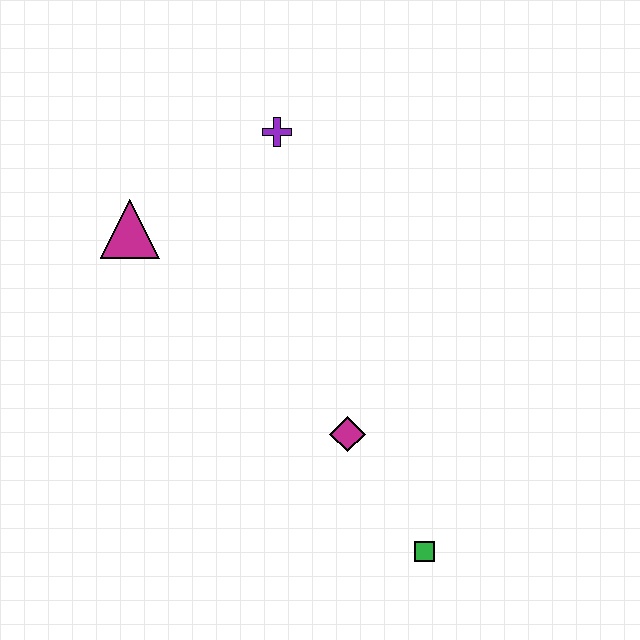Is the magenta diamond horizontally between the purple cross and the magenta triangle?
No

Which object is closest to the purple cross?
The magenta triangle is closest to the purple cross.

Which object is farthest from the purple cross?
The green square is farthest from the purple cross.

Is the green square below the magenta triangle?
Yes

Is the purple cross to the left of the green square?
Yes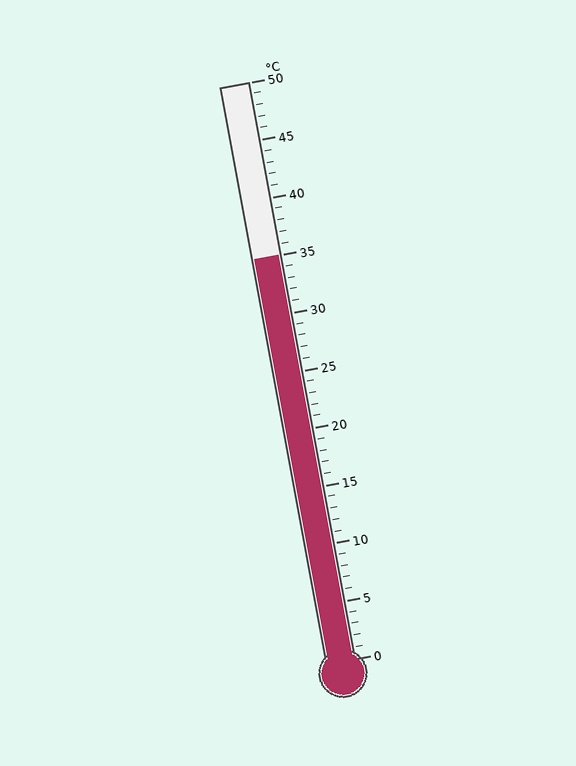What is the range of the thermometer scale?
The thermometer scale ranges from 0°C to 50°C.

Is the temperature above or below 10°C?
The temperature is above 10°C.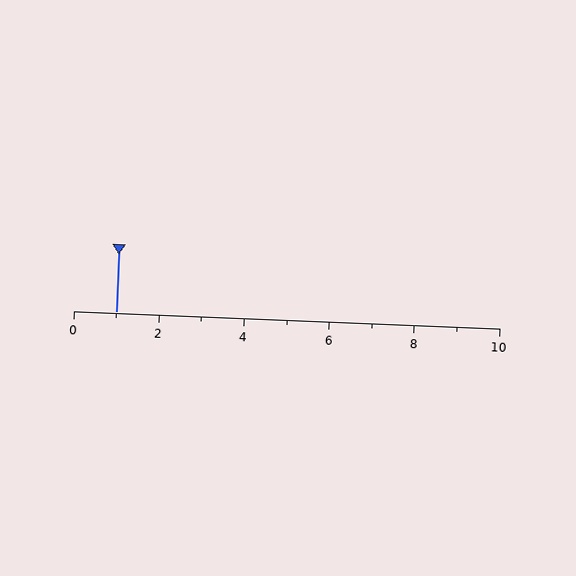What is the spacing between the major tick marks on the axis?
The major ticks are spaced 2 apart.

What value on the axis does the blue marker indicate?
The marker indicates approximately 1.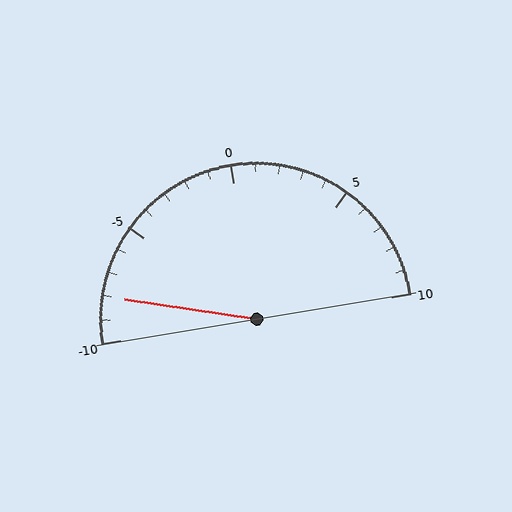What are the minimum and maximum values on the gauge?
The gauge ranges from -10 to 10.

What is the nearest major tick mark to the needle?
The nearest major tick mark is -10.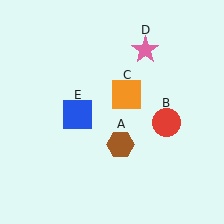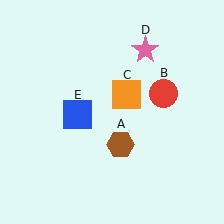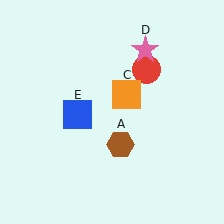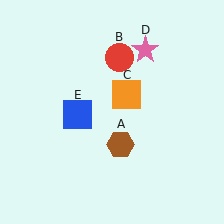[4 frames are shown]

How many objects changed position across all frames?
1 object changed position: red circle (object B).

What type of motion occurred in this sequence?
The red circle (object B) rotated counterclockwise around the center of the scene.